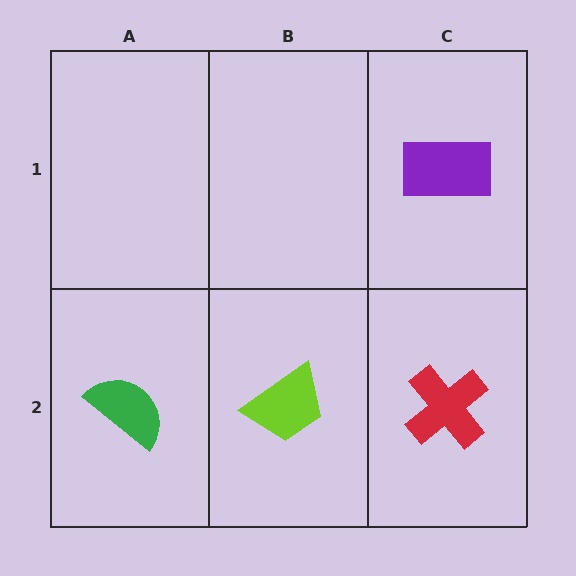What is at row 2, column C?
A red cross.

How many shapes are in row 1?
1 shape.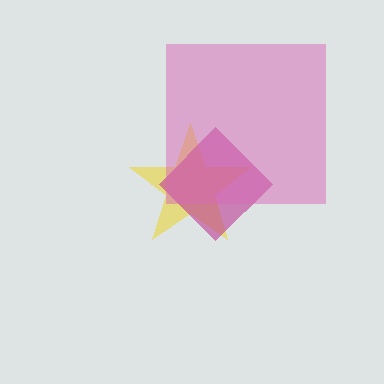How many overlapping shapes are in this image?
There are 3 overlapping shapes in the image.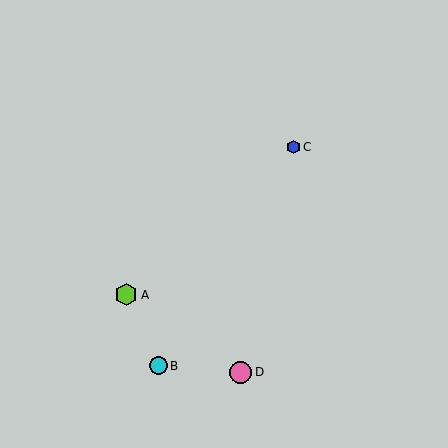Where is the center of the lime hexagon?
The center of the lime hexagon is at (126, 295).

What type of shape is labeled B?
Shape B is a cyan circle.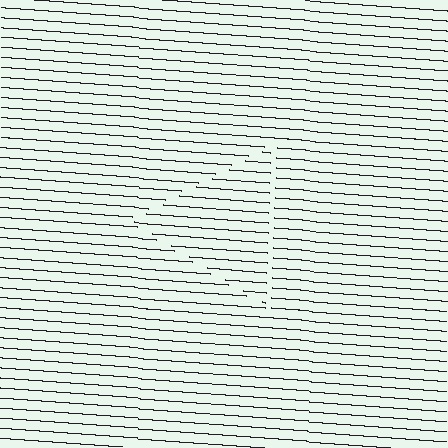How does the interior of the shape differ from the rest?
The interior of the shape contains the same grating, shifted by half a period — the contour is defined by the phase discontinuity where line-ends from the inner and outer gratings abut.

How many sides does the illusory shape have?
3 sides — the line-ends trace a triangle.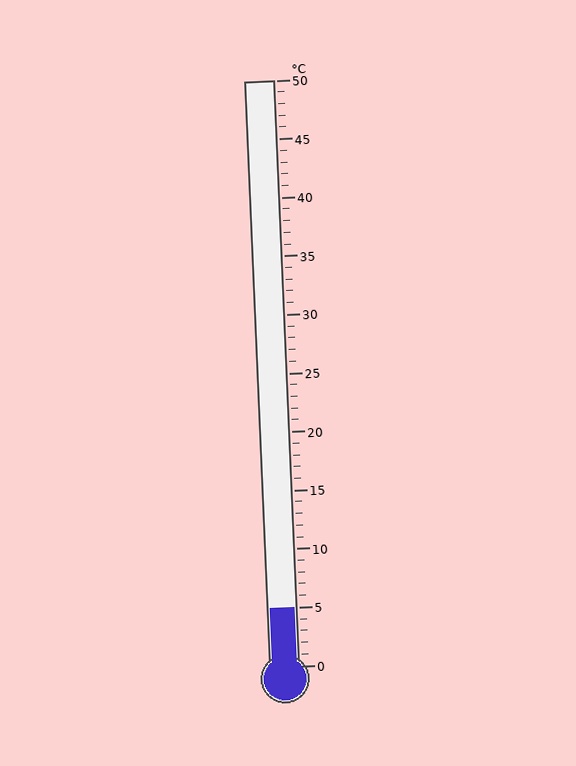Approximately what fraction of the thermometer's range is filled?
The thermometer is filled to approximately 10% of its range.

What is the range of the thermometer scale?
The thermometer scale ranges from 0°C to 50°C.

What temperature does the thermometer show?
The thermometer shows approximately 5°C.